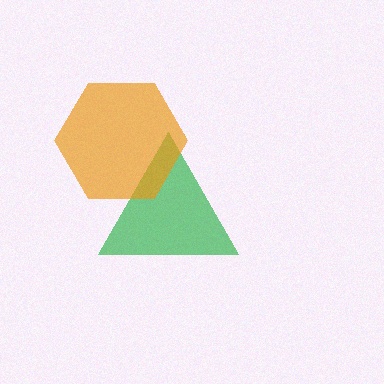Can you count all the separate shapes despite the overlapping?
Yes, there are 2 separate shapes.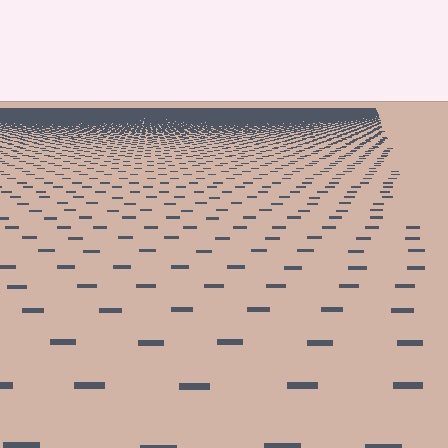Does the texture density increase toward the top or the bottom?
Density increases toward the top.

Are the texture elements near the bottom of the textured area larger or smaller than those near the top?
Larger. Near the bottom, elements are closer to the viewer and appear at a bigger on-screen size.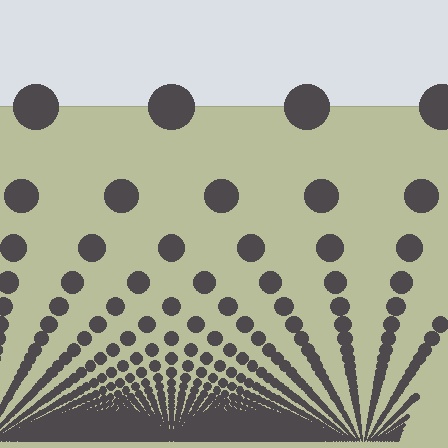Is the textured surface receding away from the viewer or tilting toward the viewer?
The surface appears to tilt toward the viewer. Texture elements get larger and sparser toward the top.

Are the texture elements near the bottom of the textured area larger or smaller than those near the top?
Smaller. The gradient is inverted — elements near the bottom are smaller and denser.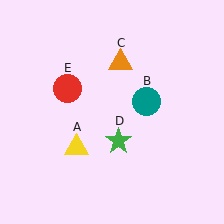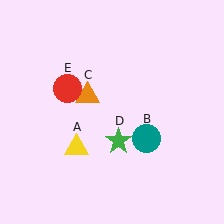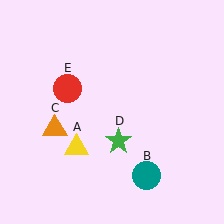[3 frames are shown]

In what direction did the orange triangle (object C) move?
The orange triangle (object C) moved down and to the left.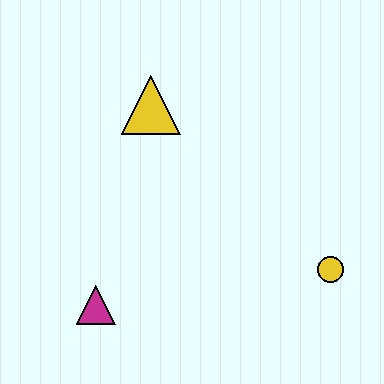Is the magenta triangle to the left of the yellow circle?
Yes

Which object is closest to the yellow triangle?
The magenta triangle is closest to the yellow triangle.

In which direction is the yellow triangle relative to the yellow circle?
The yellow triangle is to the left of the yellow circle.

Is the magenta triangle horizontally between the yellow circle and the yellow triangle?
No